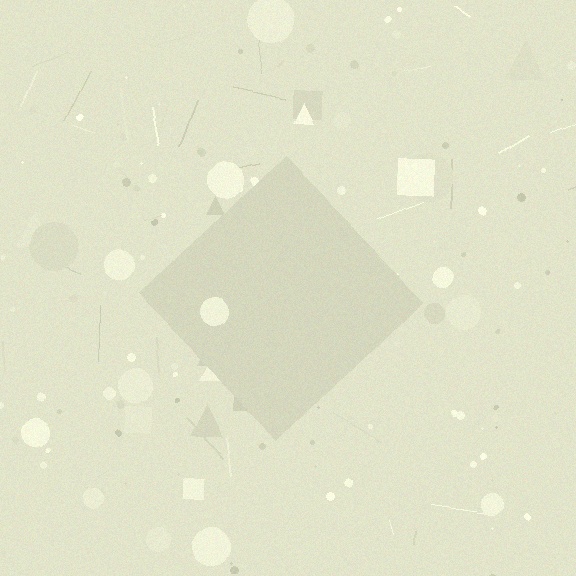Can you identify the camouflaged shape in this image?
The camouflaged shape is a diamond.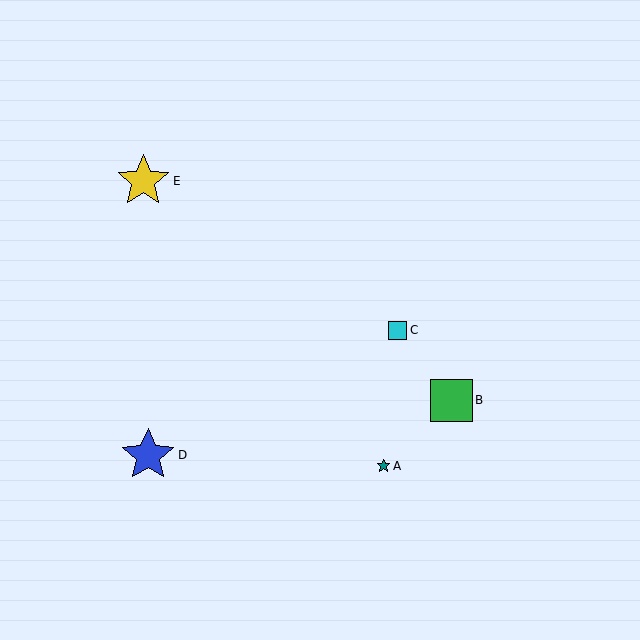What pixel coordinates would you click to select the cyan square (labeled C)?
Click at (398, 330) to select the cyan square C.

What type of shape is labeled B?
Shape B is a green square.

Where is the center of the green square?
The center of the green square is at (451, 400).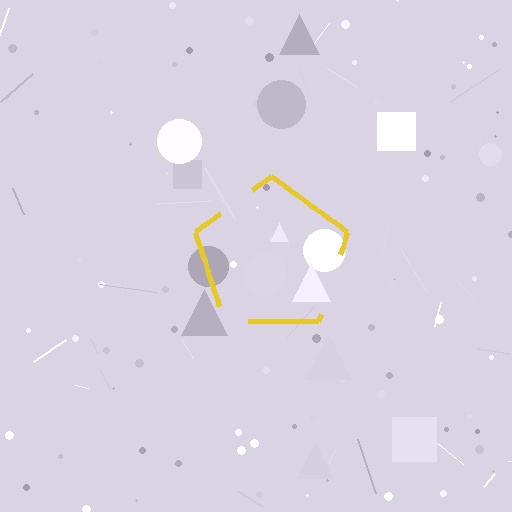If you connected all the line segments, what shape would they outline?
They would outline a pentagon.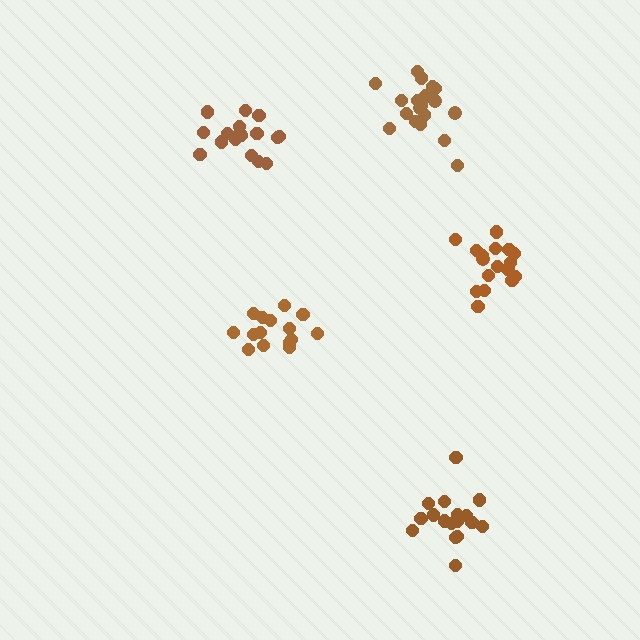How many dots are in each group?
Group 1: 19 dots, Group 2: 15 dots, Group 3: 20 dots, Group 4: 17 dots, Group 5: 17 dots (88 total).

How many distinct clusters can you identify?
There are 5 distinct clusters.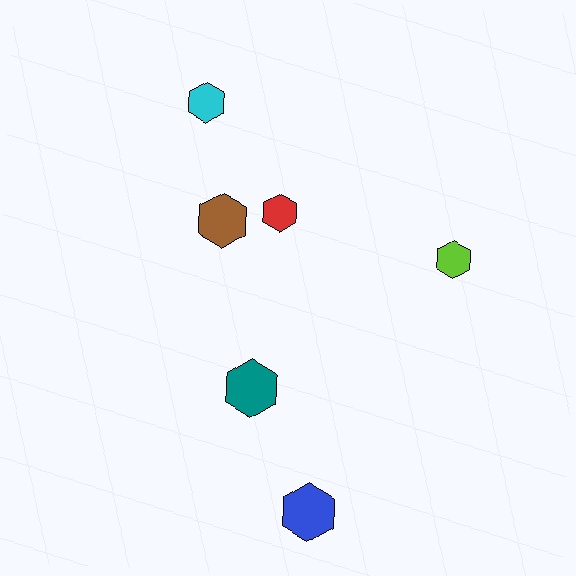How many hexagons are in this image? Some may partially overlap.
There are 6 hexagons.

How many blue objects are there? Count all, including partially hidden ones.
There is 1 blue object.